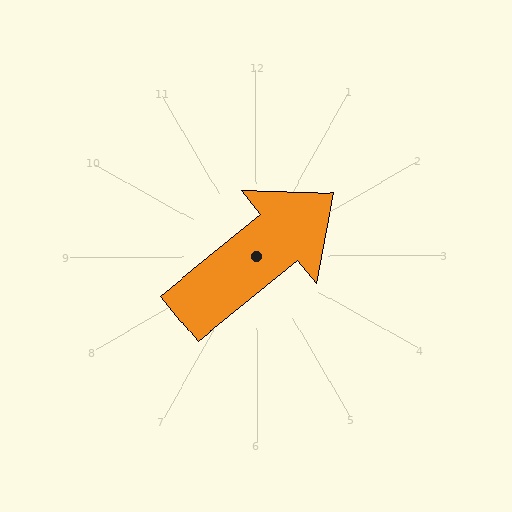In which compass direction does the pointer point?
Northeast.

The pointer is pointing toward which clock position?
Roughly 2 o'clock.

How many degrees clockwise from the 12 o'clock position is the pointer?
Approximately 51 degrees.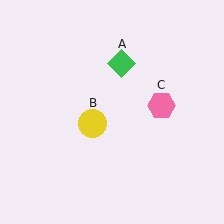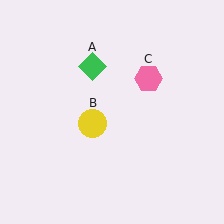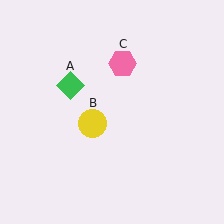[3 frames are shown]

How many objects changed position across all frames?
2 objects changed position: green diamond (object A), pink hexagon (object C).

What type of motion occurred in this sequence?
The green diamond (object A), pink hexagon (object C) rotated counterclockwise around the center of the scene.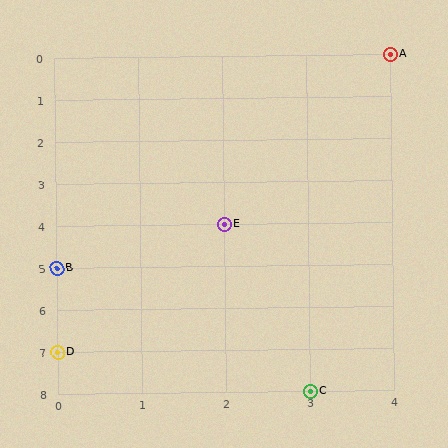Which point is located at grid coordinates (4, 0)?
Point A is at (4, 0).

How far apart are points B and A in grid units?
Points B and A are 4 columns and 5 rows apart (about 6.4 grid units diagonally).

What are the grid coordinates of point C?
Point C is at grid coordinates (3, 8).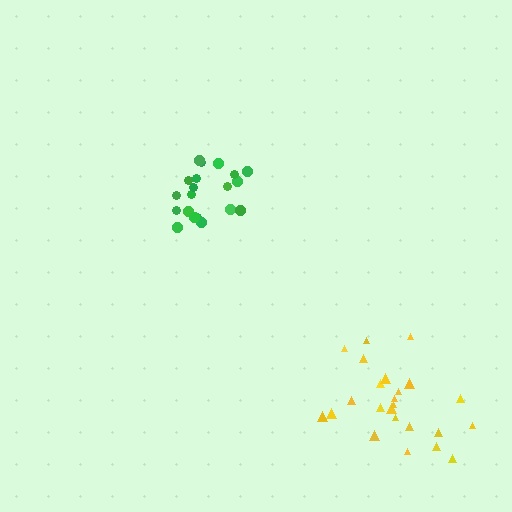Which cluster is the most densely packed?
Green.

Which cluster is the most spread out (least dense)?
Yellow.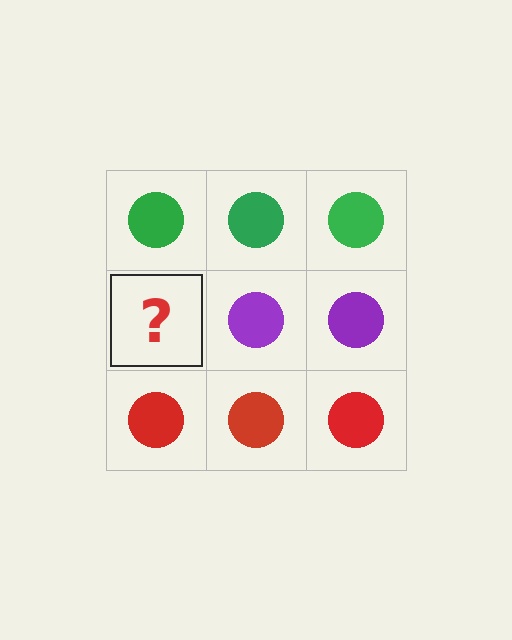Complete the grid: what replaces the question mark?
The question mark should be replaced with a purple circle.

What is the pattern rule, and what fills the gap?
The rule is that each row has a consistent color. The gap should be filled with a purple circle.